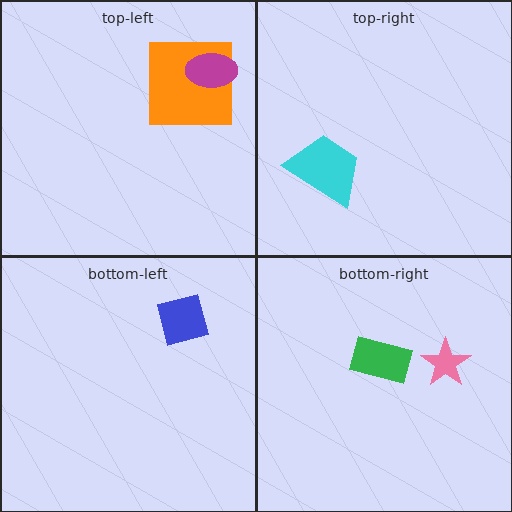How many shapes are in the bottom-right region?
2.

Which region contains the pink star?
The bottom-right region.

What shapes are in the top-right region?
The cyan trapezoid.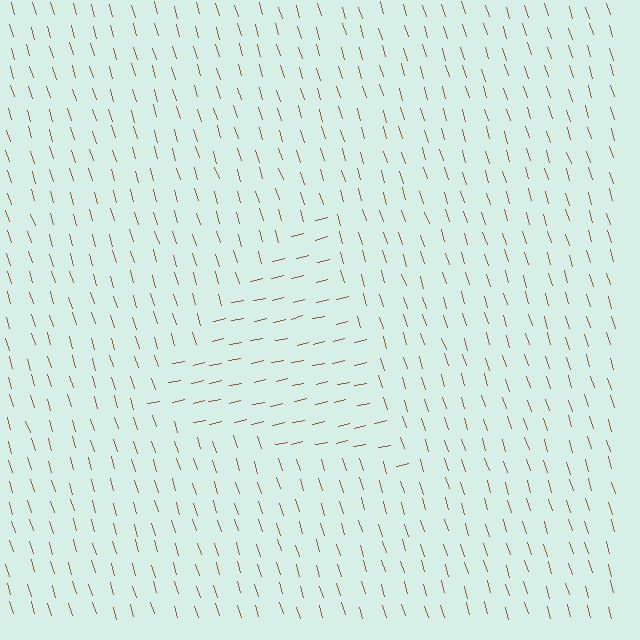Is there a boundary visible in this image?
Yes, there is a texture boundary formed by a change in line orientation.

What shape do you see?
I see a triangle.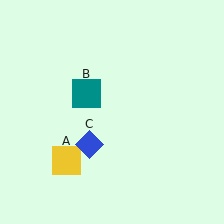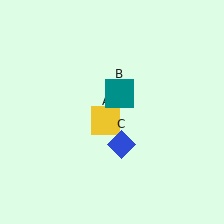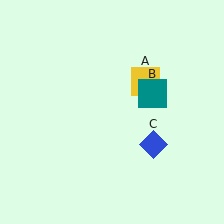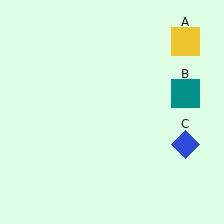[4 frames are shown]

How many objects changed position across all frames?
3 objects changed position: yellow square (object A), teal square (object B), blue diamond (object C).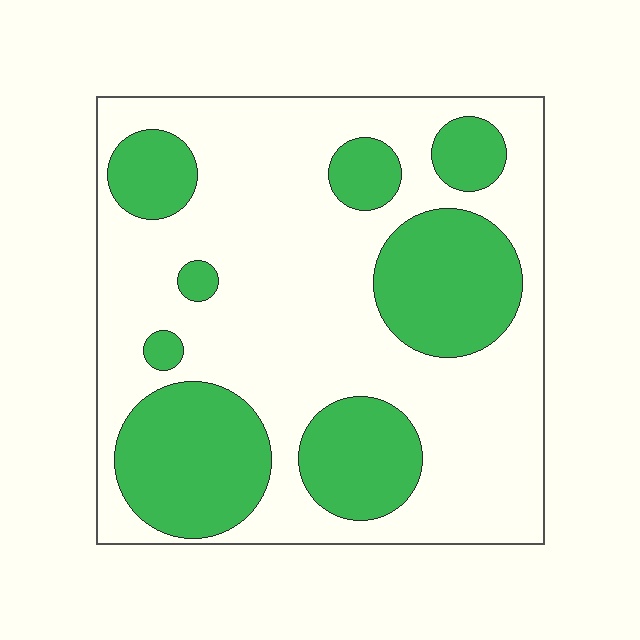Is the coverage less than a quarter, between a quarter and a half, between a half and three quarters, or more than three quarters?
Between a quarter and a half.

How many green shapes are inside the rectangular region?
8.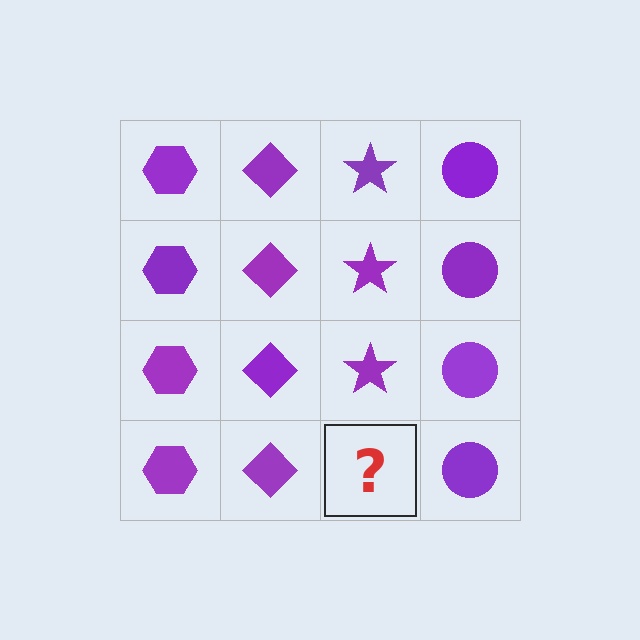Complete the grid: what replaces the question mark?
The question mark should be replaced with a purple star.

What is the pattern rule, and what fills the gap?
The rule is that each column has a consistent shape. The gap should be filled with a purple star.